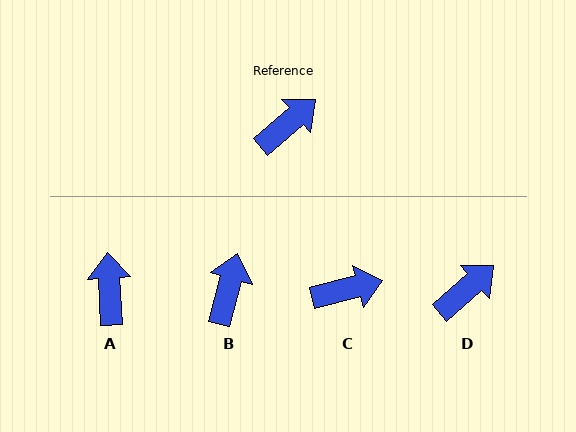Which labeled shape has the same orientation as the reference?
D.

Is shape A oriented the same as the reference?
No, it is off by about 52 degrees.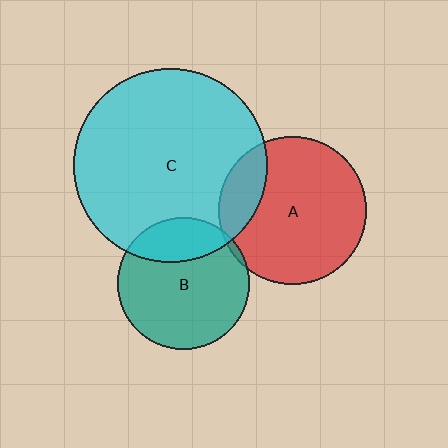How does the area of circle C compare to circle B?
Approximately 2.2 times.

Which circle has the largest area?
Circle C (cyan).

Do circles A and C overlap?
Yes.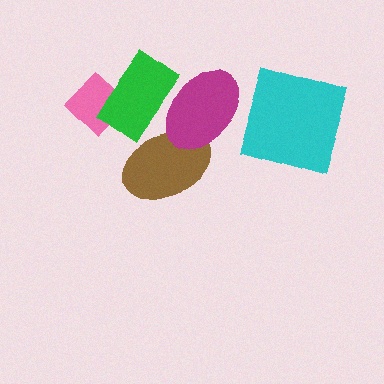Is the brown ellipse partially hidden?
Yes, it is partially covered by another shape.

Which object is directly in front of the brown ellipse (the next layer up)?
The green rectangle is directly in front of the brown ellipse.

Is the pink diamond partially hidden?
Yes, it is partially covered by another shape.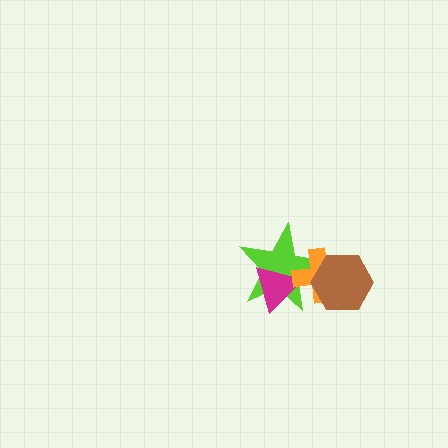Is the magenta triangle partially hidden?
Yes, it is partially covered by another shape.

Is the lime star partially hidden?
Yes, it is partially covered by another shape.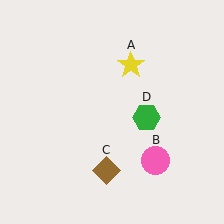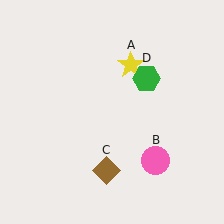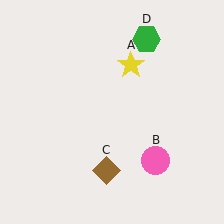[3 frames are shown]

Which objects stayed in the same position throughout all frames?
Yellow star (object A) and pink circle (object B) and brown diamond (object C) remained stationary.